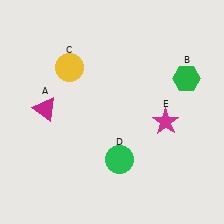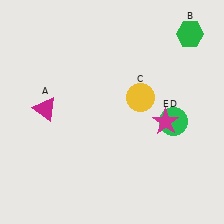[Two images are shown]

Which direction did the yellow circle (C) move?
The yellow circle (C) moved right.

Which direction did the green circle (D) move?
The green circle (D) moved right.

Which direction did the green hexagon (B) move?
The green hexagon (B) moved up.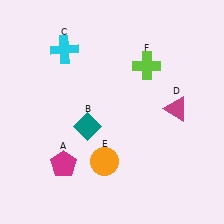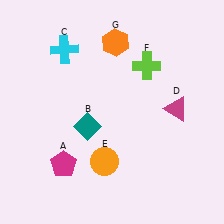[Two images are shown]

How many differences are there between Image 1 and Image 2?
There is 1 difference between the two images.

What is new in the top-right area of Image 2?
An orange hexagon (G) was added in the top-right area of Image 2.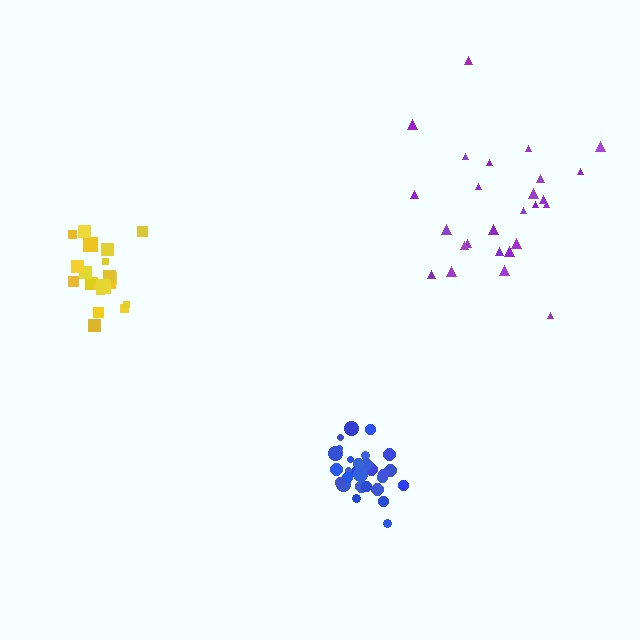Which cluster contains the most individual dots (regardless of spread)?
Blue (28).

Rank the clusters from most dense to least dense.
blue, yellow, purple.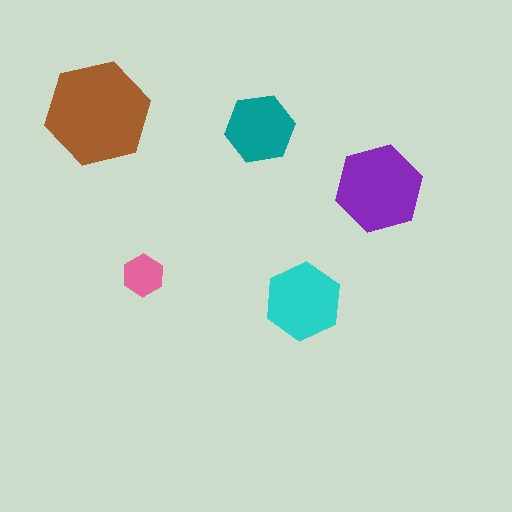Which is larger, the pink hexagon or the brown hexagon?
The brown one.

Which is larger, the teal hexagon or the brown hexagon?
The brown one.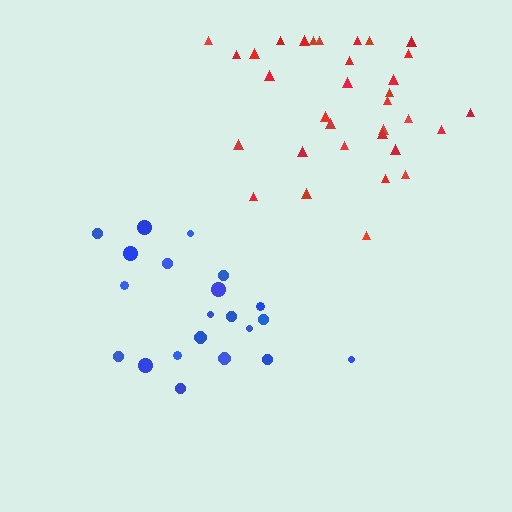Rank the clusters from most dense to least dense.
red, blue.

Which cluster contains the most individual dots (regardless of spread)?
Red (33).